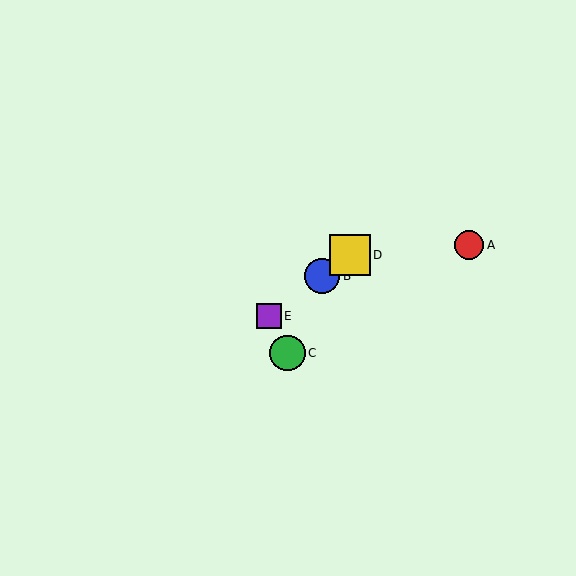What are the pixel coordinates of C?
Object C is at (287, 353).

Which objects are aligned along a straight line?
Objects B, D, E are aligned along a straight line.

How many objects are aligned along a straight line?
3 objects (B, D, E) are aligned along a straight line.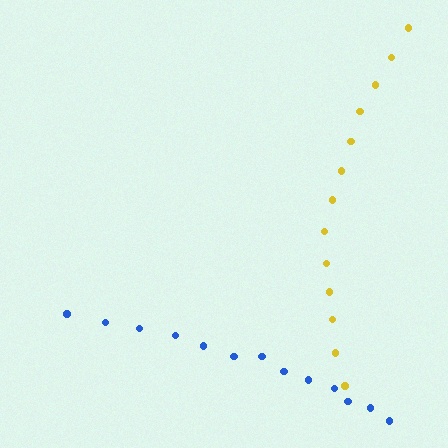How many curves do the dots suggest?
There are 2 distinct paths.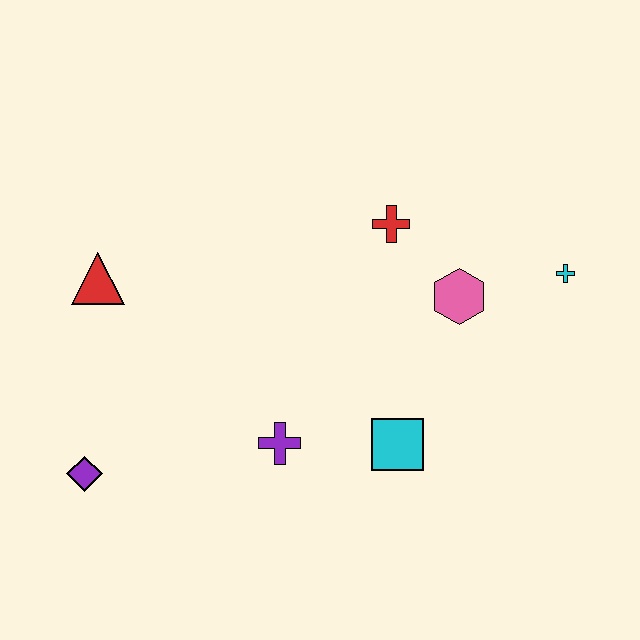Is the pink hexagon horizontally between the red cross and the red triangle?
No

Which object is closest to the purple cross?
The cyan square is closest to the purple cross.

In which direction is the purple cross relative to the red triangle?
The purple cross is to the right of the red triangle.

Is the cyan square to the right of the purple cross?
Yes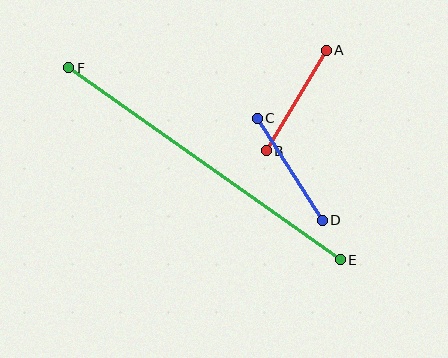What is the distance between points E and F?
The distance is approximately 333 pixels.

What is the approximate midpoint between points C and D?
The midpoint is at approximately (290, 169) pixels.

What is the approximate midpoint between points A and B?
The midpoint is at approximately (296, 100) pixels.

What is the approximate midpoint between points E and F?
The midpoint is at approximately (205, 164) pixels.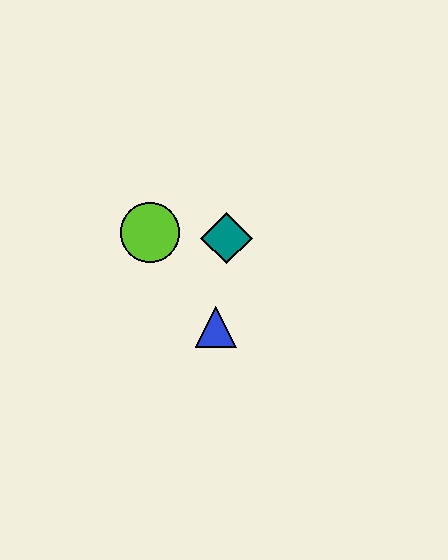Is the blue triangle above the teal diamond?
No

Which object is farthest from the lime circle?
The blue triangle is farthest from the lime circle.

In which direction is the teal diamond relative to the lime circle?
The teal diamond is to the right of the lime circle.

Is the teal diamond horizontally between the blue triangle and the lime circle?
No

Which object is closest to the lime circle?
The teal diamond is closest to the lime circle.